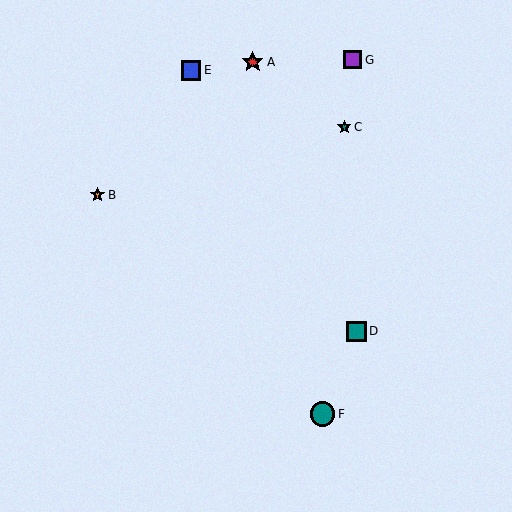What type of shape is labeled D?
Shape D is a teal square.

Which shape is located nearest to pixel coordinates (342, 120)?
The teal star (labeled C) at (344, 127) is nearest to that location.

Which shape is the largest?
The teal circle (labeled F) is the largest.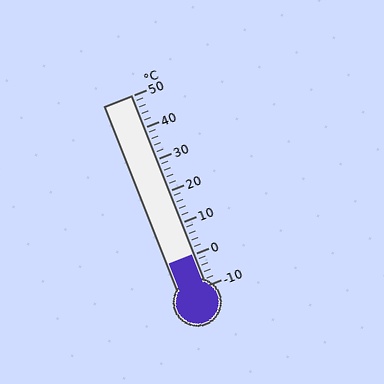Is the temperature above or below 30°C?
The temperature is below 30°C.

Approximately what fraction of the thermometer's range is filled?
The thermometer is filled to approximately 15% of its range.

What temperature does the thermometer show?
The thermometer shows approximately 0°C.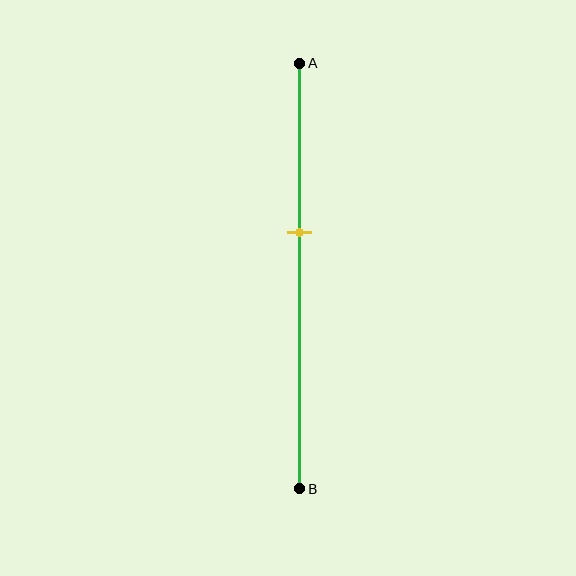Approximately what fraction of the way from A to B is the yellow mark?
The yellow mark is approximately 40% of the way from A to B.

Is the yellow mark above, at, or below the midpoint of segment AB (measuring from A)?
The yellow mark is above the midpoint of segment AB.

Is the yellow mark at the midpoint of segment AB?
No, the mark is at about 40% from A, not at the 50% midpoint.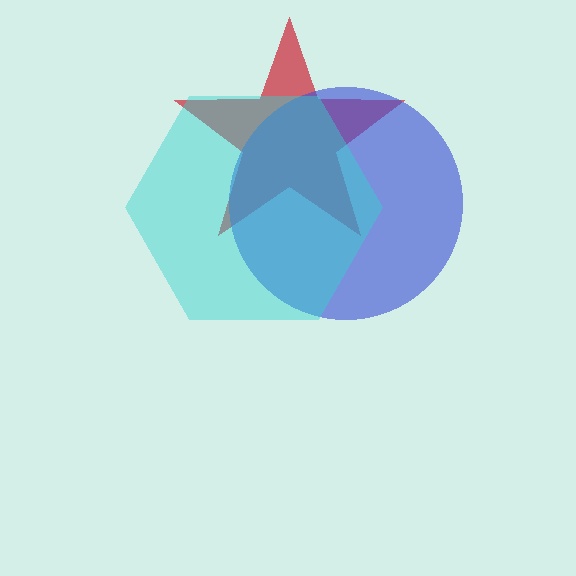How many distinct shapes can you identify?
There are 3 distinct shapes: a red star, a blue circle, a cyan hexagon.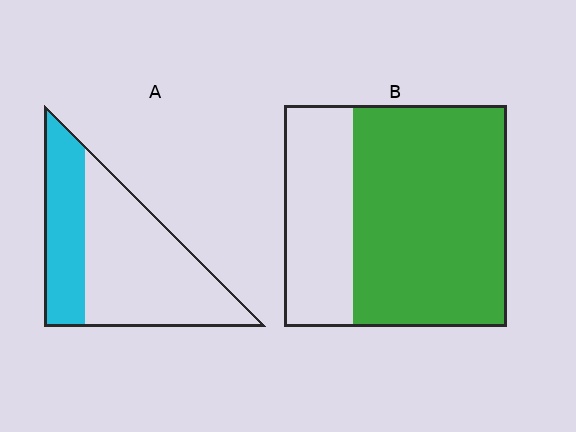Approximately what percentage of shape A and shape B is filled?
A is approximately 35% and B is approximately 70%.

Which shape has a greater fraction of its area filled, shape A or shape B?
Shape B.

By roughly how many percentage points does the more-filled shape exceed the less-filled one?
By roughly 35 percentage points (B over A).